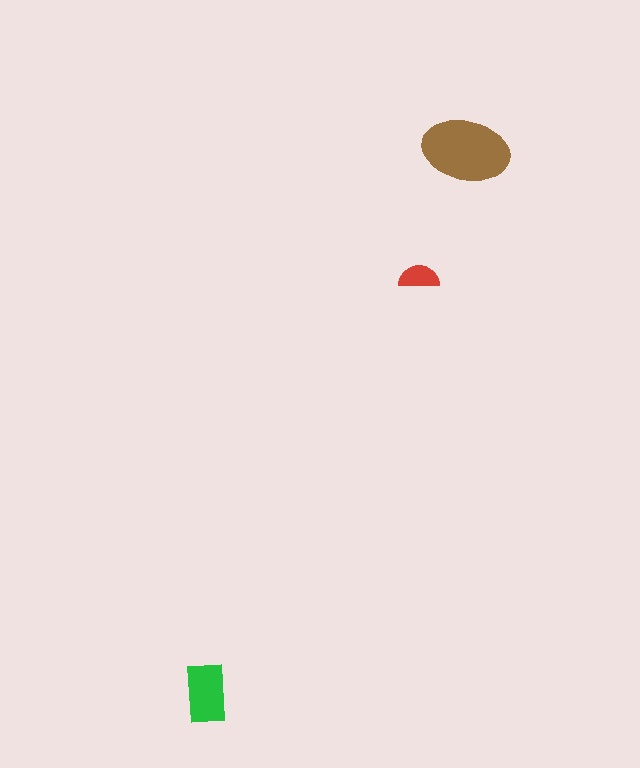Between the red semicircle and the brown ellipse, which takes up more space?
The brown ellipse.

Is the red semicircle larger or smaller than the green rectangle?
Smaller.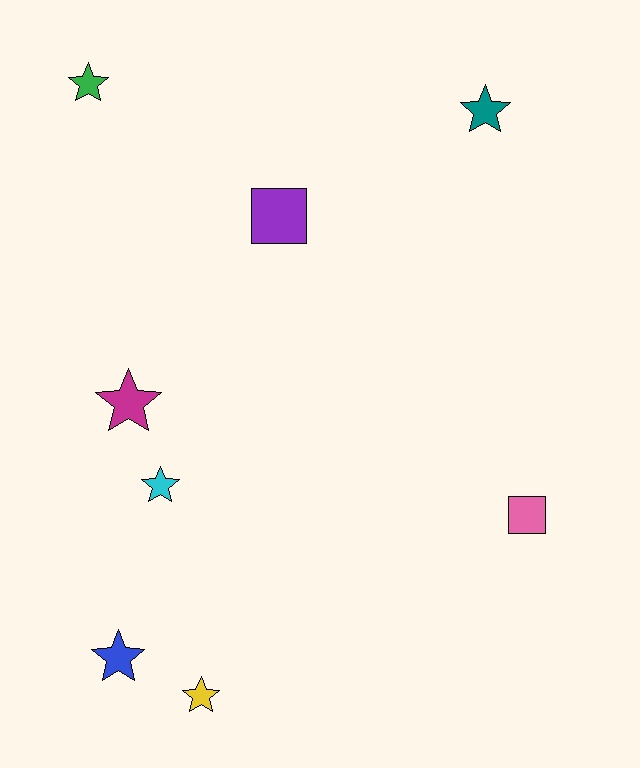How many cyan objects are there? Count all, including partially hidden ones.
There is 1 cyan object.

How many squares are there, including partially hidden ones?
There are 2 squares.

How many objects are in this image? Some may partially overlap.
There are 8 objects.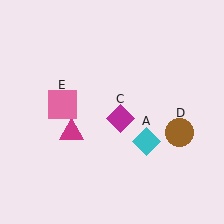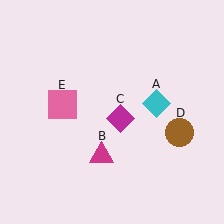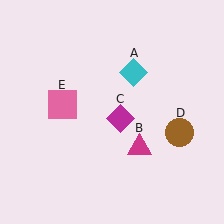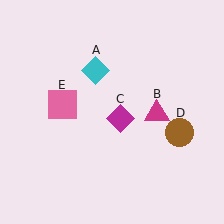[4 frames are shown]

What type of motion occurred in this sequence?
The cyan diamond (object A), magenta triangle (object B) rotated counterclockwise around the center of the scene.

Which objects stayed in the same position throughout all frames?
Magenta diamond (object C) and brown circle (object D) and pink square (object E) remained stationary.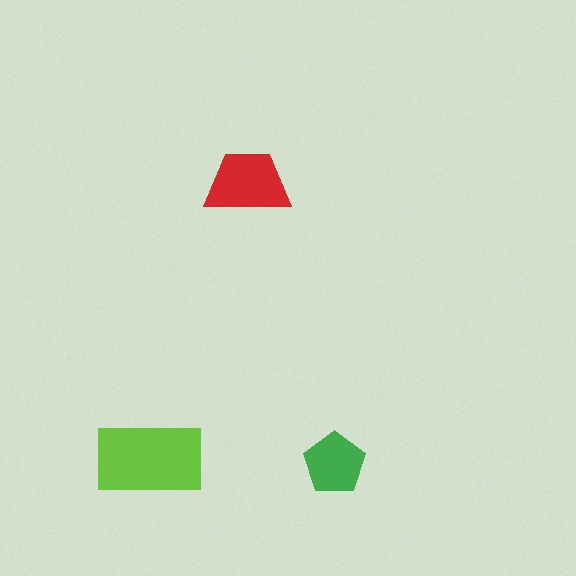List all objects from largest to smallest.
The lime rectangle, the red trapezoid, the green pentagon.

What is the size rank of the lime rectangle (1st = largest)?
1st.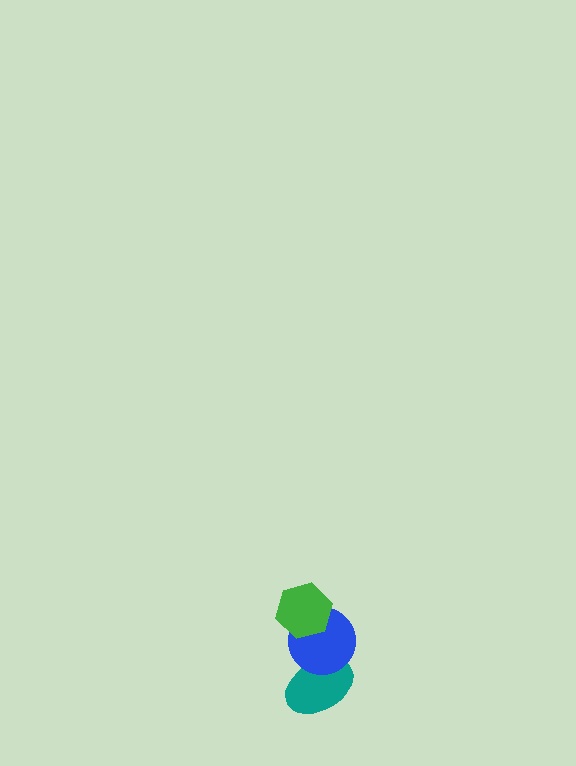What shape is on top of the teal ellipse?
The blue circle is on top of the teal ellipse.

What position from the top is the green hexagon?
The green hexagon is 1st from the top.